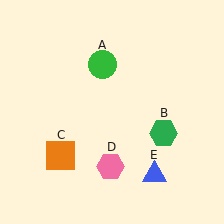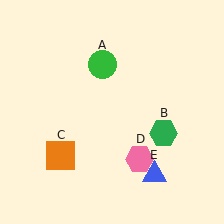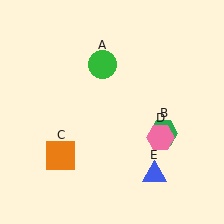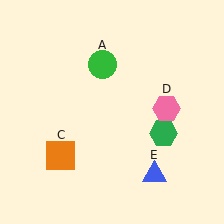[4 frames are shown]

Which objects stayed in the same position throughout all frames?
Green circle (object A) and green hexagon (object B) and orange square (object C) and blue triangle (object E) remained stationary.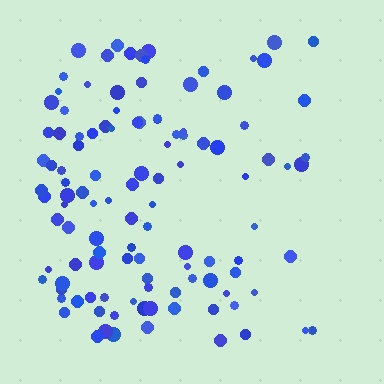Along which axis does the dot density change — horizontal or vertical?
Horizontal.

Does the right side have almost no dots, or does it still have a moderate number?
Still a moderate number, just noticeably fewer than the left.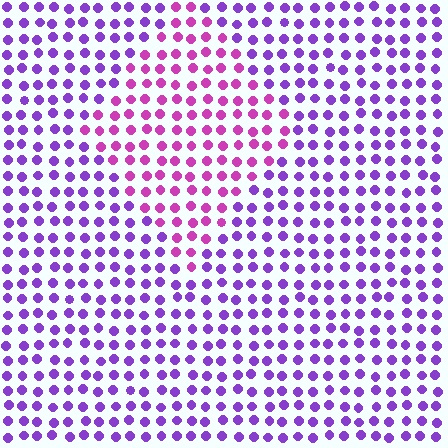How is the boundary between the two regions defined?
The boundary is defined purely by a slight shift in hue (about 38 degrees). Spacing, size, and orientation are identical on both sides.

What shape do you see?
I see a diamond.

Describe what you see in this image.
The image is filled with small purple elements in a uniform arrangement. A diamond-shaped region is visible where the elements are tinted to a slightly different hue, forming a subtle color boundary.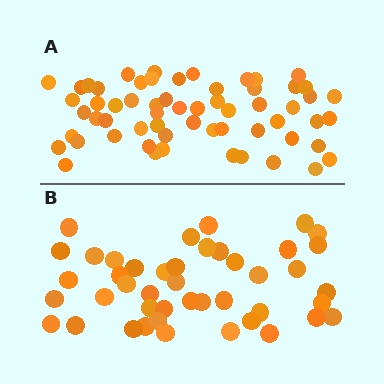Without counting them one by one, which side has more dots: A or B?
Region A (the top region) has more dots.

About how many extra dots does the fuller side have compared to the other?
Region A has approximately 15 more dots than region B.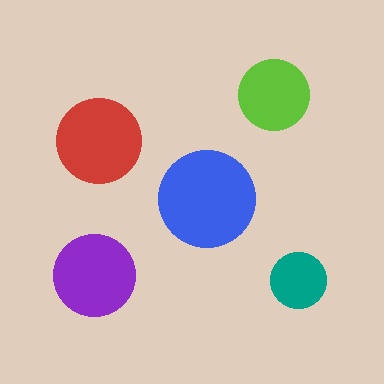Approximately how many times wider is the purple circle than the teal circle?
About 1.5 times wider.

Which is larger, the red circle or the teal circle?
The red one.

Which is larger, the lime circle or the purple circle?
The purple one.